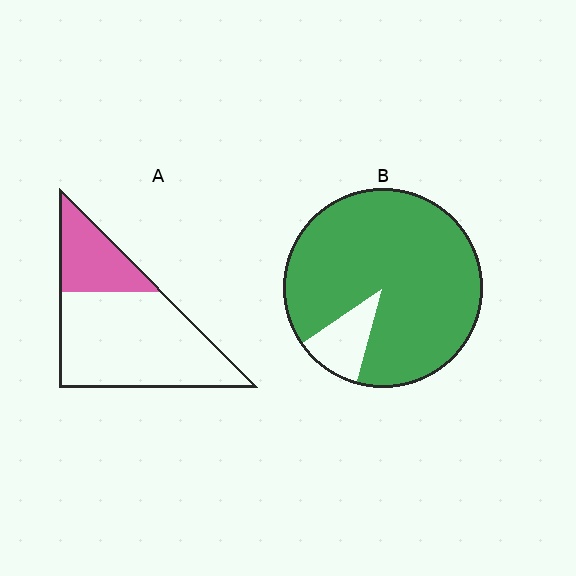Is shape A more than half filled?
No.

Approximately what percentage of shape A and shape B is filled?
A is approximately 25% and B is approximately 90%.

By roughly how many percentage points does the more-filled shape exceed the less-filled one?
By roughly 60 percentage points (B over A).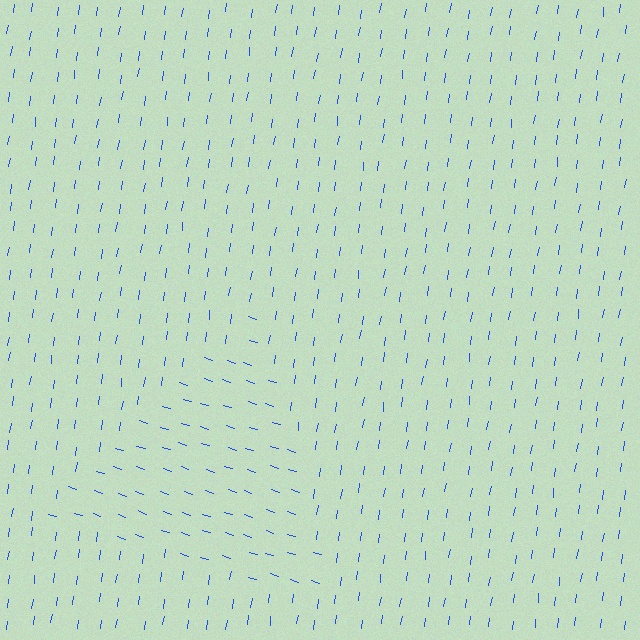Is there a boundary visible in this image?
Yes, there is a texture boundary formed by a change in line orientation.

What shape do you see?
I see a triangle.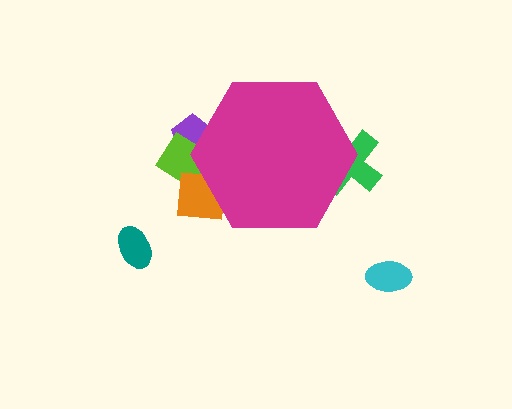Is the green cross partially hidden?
Yes, the green cross is partially hidden behind the magenta hexagon.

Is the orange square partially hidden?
Yes, the orange square is partially hidden behind the magenta hexagon.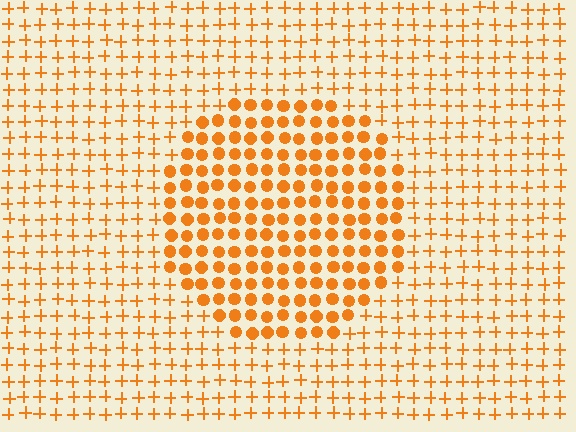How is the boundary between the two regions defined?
The boundary is defined by a change in element shape: circles inside vs. plus signs outside. All elements share the same color and spacing.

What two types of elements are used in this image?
The image uses circles inside the circle region and plus signs outside it.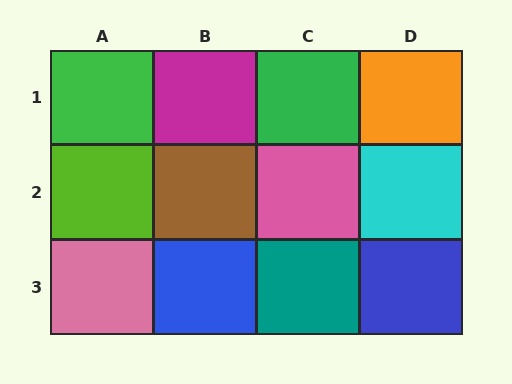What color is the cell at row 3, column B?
Blue.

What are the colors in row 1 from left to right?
Green, magenta, green, orange.